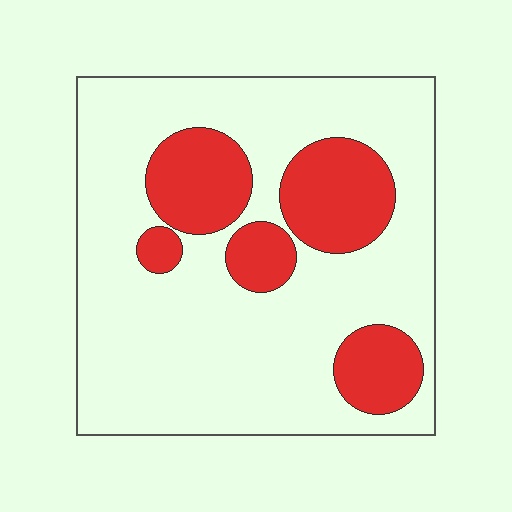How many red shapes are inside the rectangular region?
5.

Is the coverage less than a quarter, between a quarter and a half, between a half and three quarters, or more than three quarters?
Less than a quarter.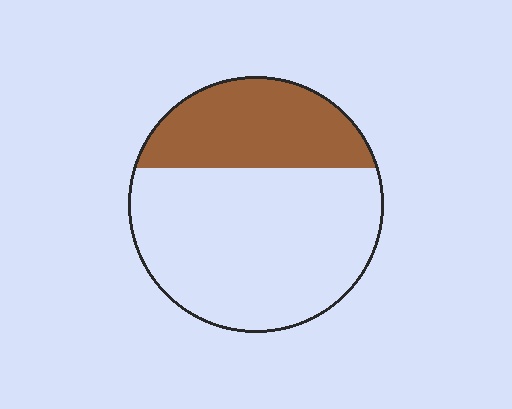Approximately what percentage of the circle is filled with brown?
Approximately 30%.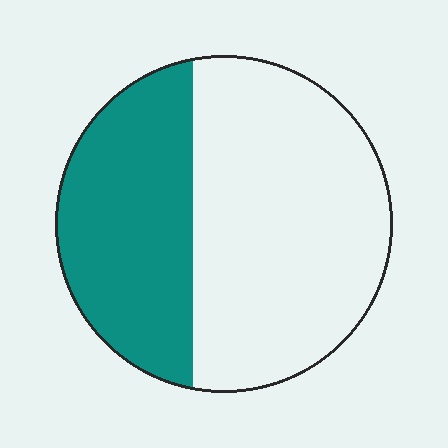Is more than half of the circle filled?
No.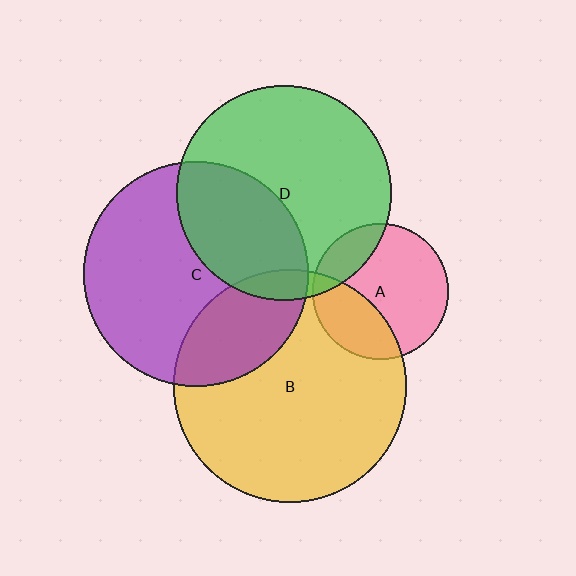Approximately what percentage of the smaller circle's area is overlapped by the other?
Approximately 25%.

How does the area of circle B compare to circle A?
Approximately 3.0 times.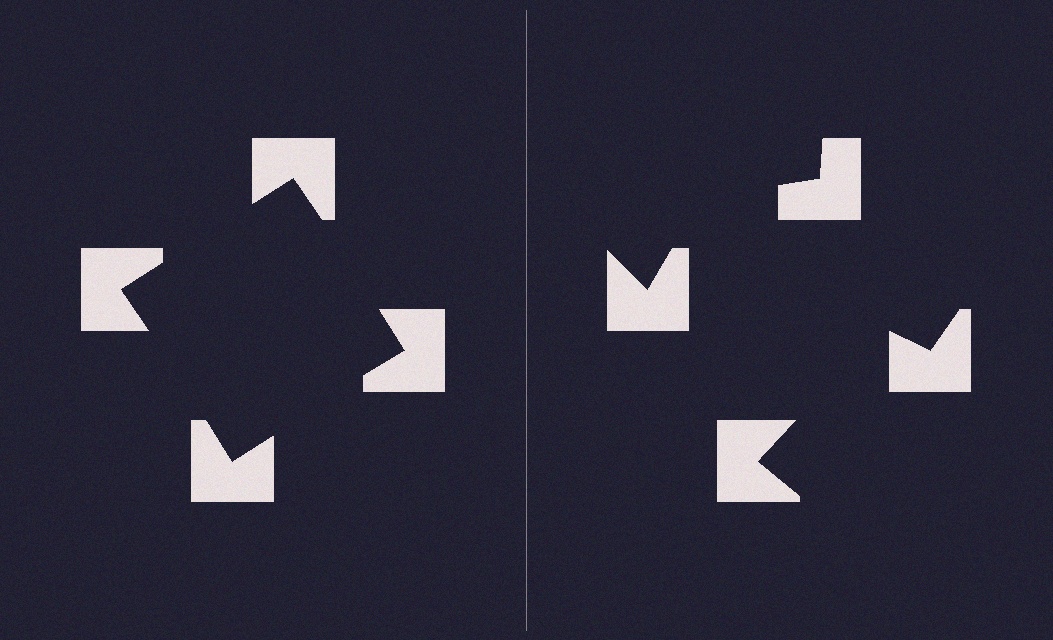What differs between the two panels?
The notched squares are positioned identically on both sides; only the wedge orientations differ. On the left they align to a square; on the right they are misaligned.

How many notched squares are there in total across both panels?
8 — 4 on each side.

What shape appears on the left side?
An illusory square.